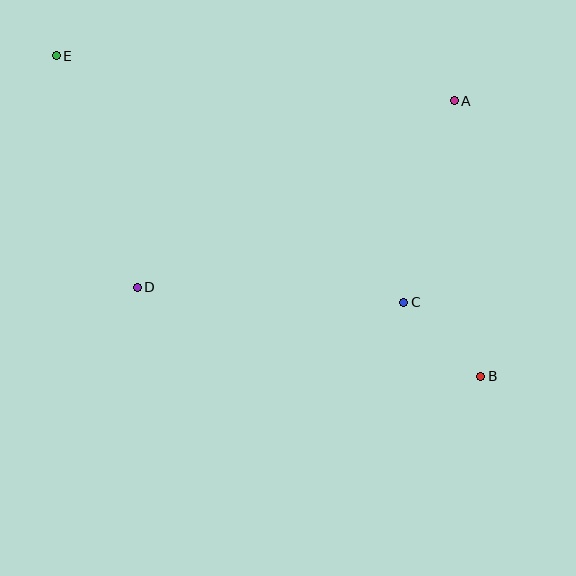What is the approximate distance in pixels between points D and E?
The distance between D and E is approximately 246 pixels.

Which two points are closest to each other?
Points B and C are closest to each other.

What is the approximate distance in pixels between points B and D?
The distance between B and D is approximately 354 pixels.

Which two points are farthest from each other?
Points B and E are farthest from each other.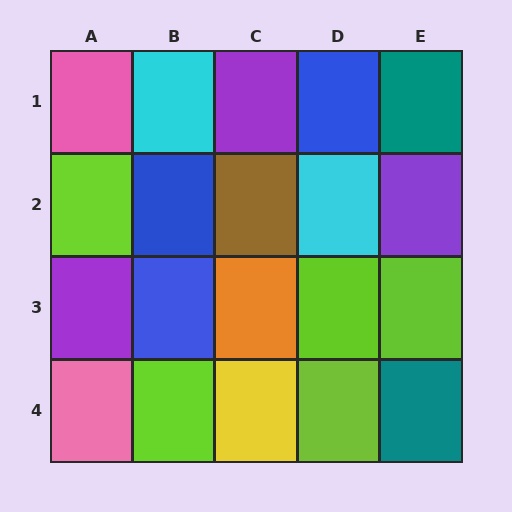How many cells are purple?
3 cells are purple.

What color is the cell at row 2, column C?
Brown.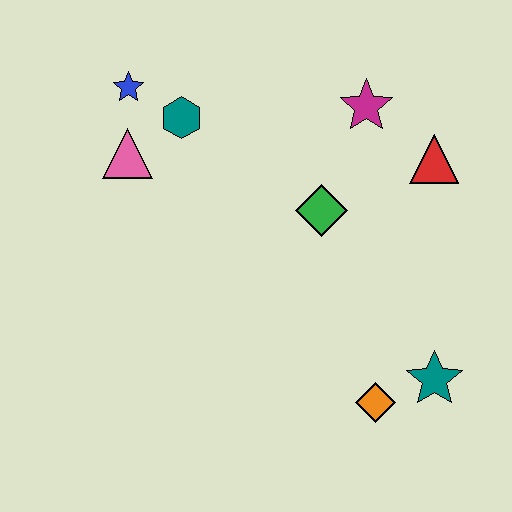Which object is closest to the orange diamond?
The teal star is closest to the orange diamond.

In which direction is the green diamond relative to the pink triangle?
The green diamond is to the right of the pink triangle.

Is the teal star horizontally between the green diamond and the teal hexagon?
No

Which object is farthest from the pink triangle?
The teal star is farthest from the pink triangle.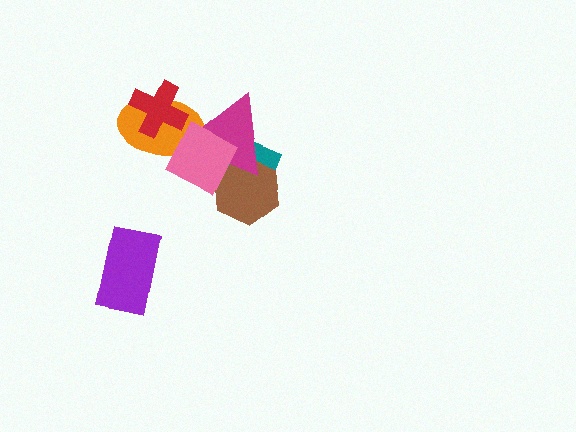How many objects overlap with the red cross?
1 object overlaps with the red cross.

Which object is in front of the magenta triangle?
The pink diamond is in front of the magenta triangle.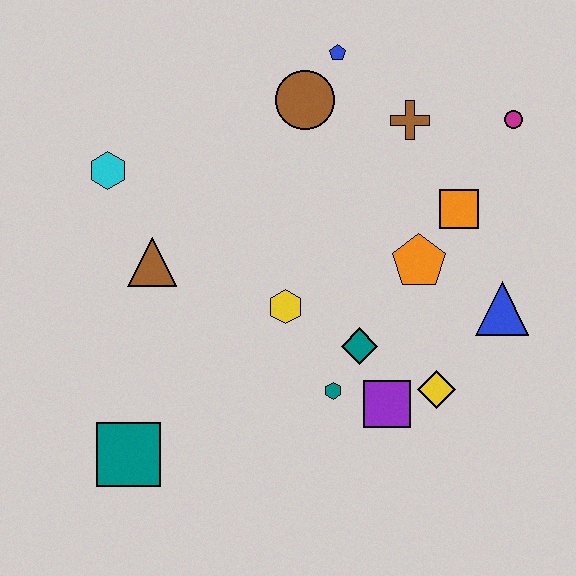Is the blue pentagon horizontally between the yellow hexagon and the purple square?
Yes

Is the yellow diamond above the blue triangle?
No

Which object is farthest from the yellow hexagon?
The magenta circle is farthest from the yellow hexagon.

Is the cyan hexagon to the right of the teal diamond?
No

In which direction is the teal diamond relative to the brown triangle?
The teal diamond is to the right of the brown triangle.